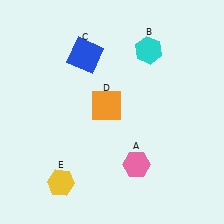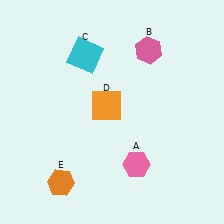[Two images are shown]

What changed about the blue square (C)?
In Image 1, C is blue. In Image 2, it changed to cyan.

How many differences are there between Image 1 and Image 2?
There are 3 differences between the two images.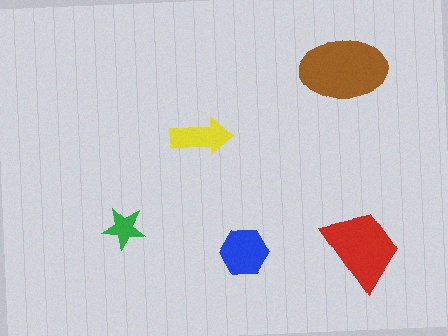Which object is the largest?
The brown ellipse.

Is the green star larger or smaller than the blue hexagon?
Smaller.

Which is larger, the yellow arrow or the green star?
The yellow arrow.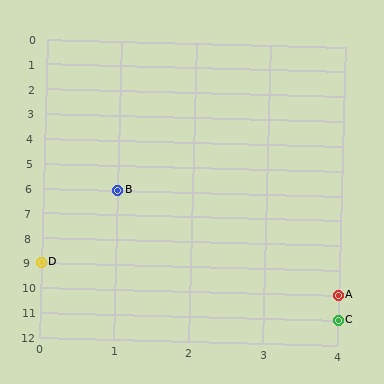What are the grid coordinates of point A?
Point A is at grid coordinates (4, 10).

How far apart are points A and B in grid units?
Points A and B are 3 columns and 4 rows apart (about 5.0 grid units diagonally).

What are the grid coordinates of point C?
Point C is at grid coordinates (4, 11).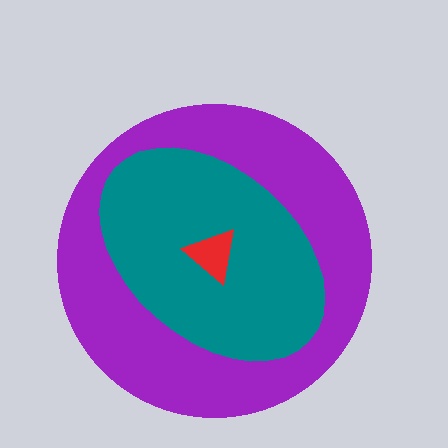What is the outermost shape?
The purple circle.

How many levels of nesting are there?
3.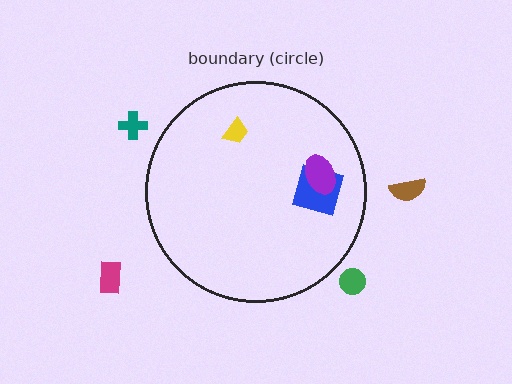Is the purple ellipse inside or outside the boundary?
Inside.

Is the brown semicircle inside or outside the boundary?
Outside.